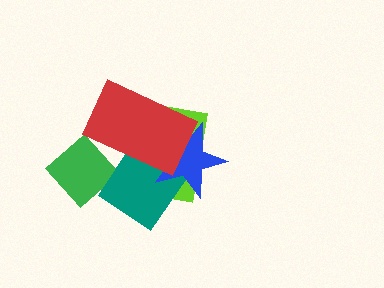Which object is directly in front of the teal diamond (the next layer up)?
The blue star is directly in front of the teal diamond.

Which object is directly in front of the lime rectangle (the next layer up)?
The teal diamond is directly in front of the lime rectangle.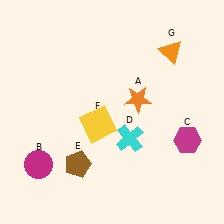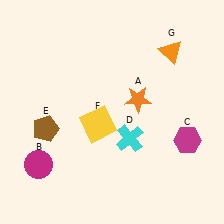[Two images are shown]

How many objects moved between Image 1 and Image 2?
1 object moved between the two images.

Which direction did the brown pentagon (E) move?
The brown pentagon (E) moved up.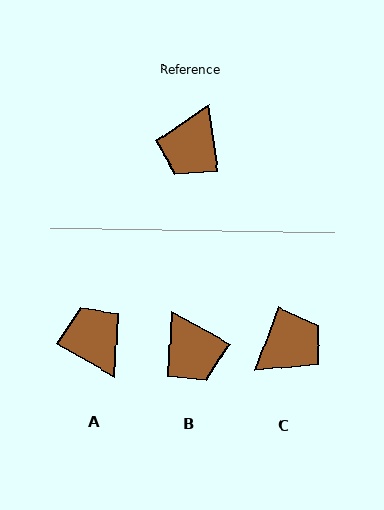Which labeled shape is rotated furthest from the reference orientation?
C, about 152 degrees away.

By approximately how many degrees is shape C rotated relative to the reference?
Approximately 152 degrees counter-clockwise.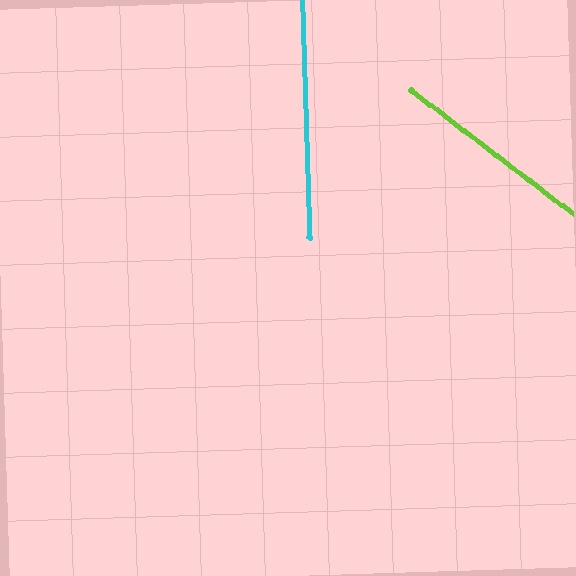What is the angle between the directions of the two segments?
Approximately 51 degrees.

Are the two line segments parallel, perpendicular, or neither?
Neither parallel nor perpendicular — they differ by about 51°.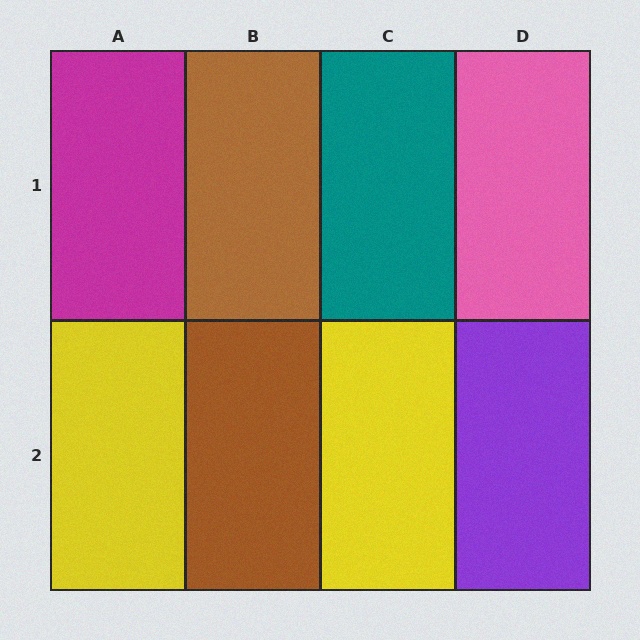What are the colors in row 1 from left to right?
Magenta, brown, teal, pink.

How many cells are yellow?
2 cells are yellow.